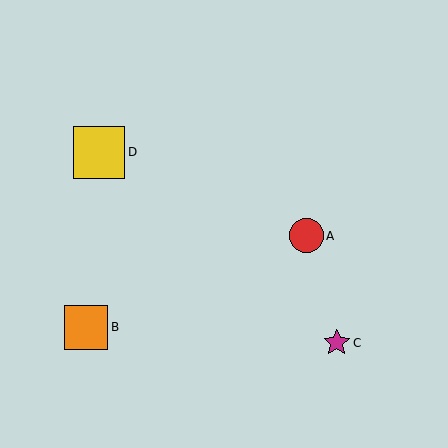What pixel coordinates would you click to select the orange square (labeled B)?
Click at (86, 327) to select the orange square B.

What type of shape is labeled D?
Shape D is a yellow square.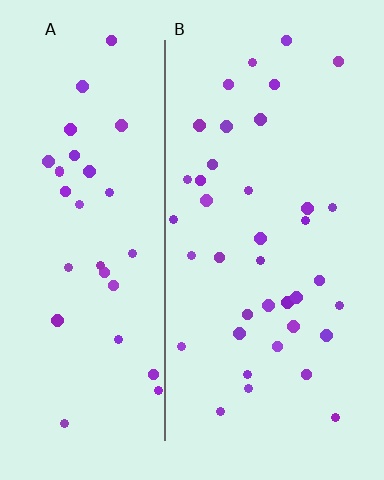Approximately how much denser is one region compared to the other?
Approximately 1.2× — region B over region A.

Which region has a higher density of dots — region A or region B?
B (the right).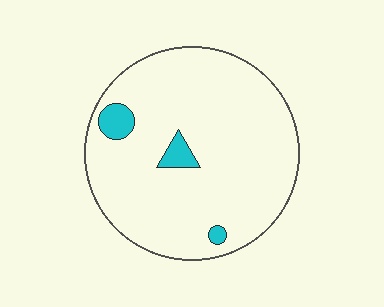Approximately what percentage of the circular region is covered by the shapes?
Approximately 5%.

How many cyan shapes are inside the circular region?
3.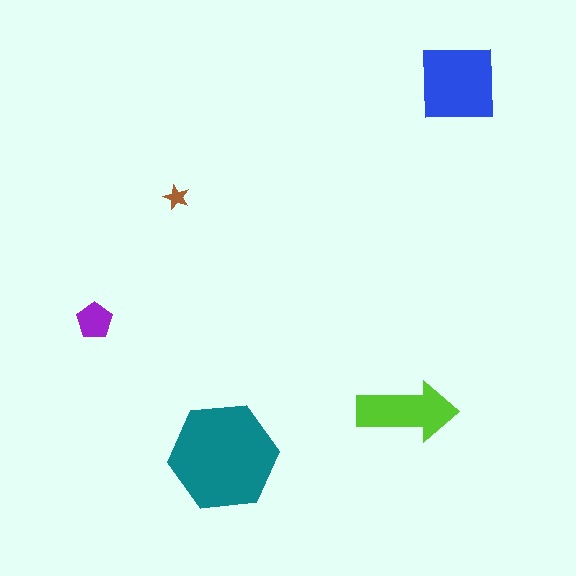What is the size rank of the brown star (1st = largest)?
5th.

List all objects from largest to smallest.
The teal hexagon, the blue square, the lime arrow, the purple pentagon, the brown star.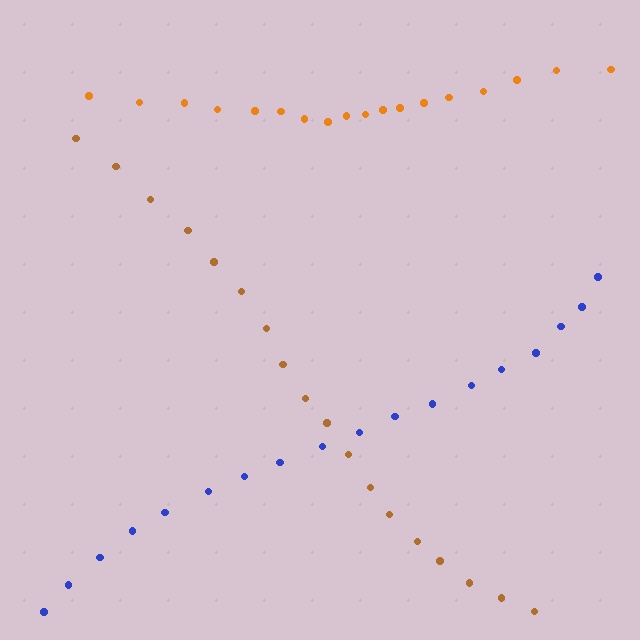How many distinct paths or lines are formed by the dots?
There are 3 distinct paths.